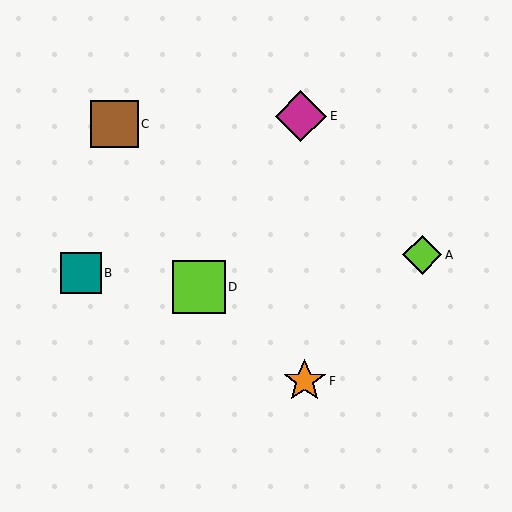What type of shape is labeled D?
Shape D is a lime square.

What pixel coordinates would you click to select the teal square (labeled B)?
Click at (81, 273) to select the teal square B.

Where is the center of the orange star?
The center of the orange star is at (305, 381).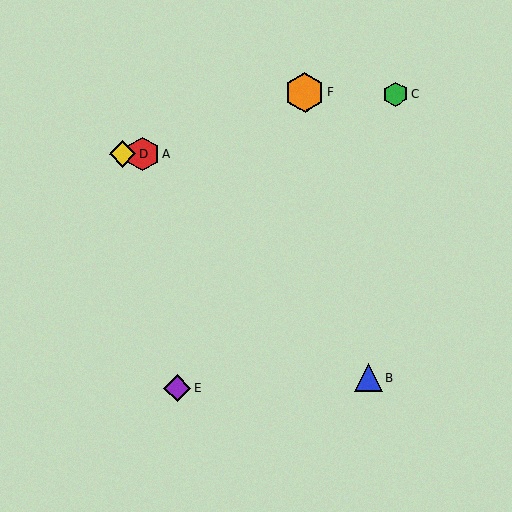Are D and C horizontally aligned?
No, D is at y≈154 and C is at y≈94.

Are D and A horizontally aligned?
Yes, both are at y≈154.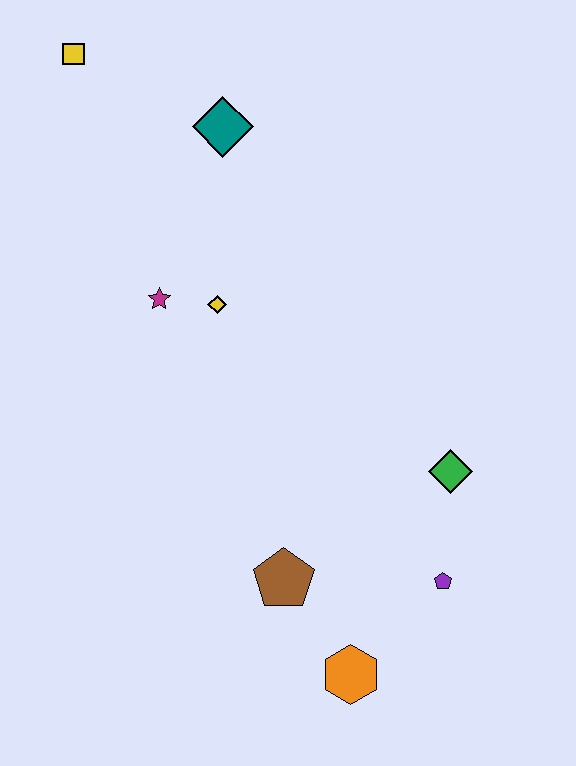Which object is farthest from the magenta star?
The orange hexagon is farthest from the magenta star.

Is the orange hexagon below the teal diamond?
Yes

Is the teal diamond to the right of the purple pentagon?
No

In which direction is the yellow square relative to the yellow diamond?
The yellow square is above the yellow diamond.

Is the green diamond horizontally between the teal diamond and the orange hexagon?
No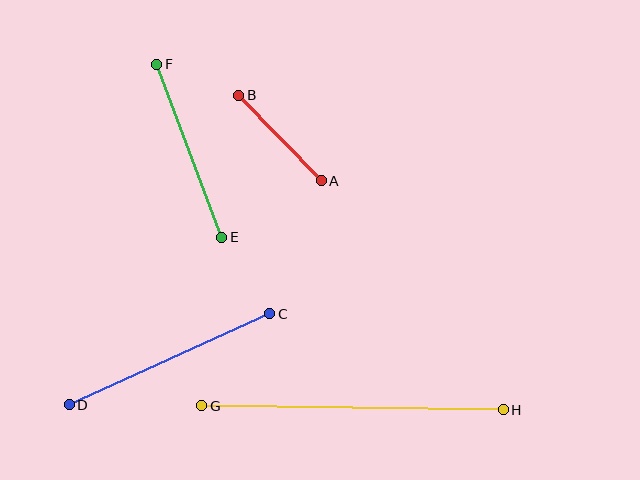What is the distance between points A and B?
The distance is approximately 119 pixels.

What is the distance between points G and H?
The distance is approximately 301 pixels.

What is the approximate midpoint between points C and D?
The midpoint is at approximately (170, 359) pixels.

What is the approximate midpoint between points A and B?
The midpoint is at approximately (280, 138) pixels.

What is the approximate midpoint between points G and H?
The midpoint is at approximately (353, 408) pixels.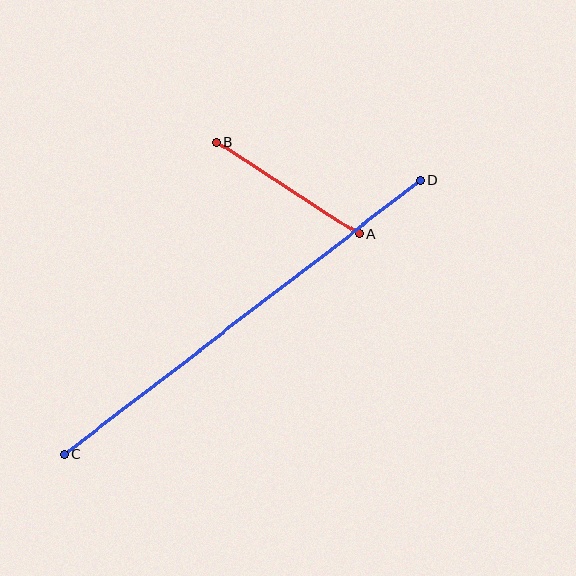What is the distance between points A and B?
The distance is approximately 170 pixels.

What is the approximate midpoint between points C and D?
The midpoint is at approximately (242, 317) pixels.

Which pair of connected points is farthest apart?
Points C and D are farthest apart.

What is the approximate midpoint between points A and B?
The midpoint is at approximately (287, 188) pixels.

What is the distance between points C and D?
The distance is approximately 449 pixels.